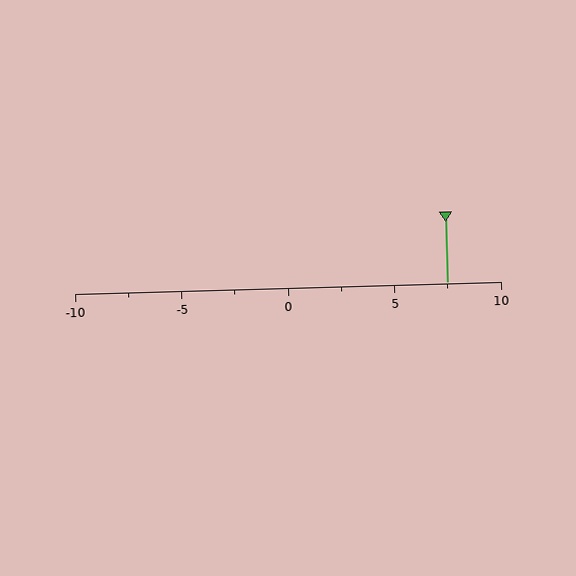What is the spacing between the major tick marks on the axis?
The major ticks are spaced 5 apart.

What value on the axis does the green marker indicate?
The marker indicates approximately 7.5.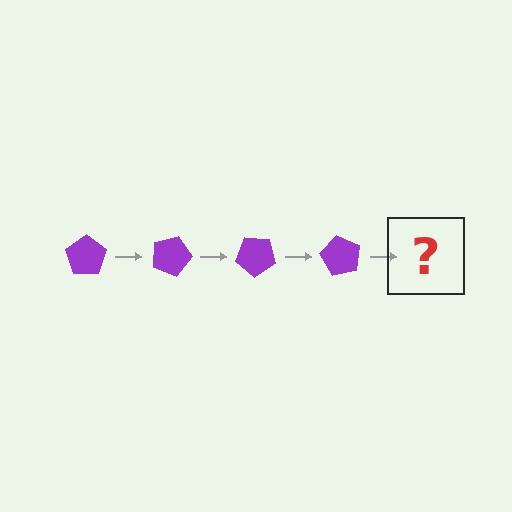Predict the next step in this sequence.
The next step is a purple pentagon rotated 80 degrees.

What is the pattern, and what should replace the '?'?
The pattern is that the pentagon rotates 20 degrees each step. The '?' should be a purple pentagon rotated 80 degrees.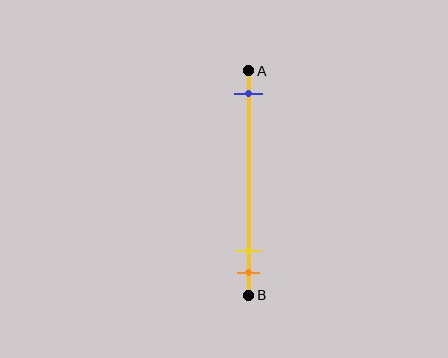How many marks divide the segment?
There are 3 marks dividing the segment.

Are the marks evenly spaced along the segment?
No, the marks are not evenly spaced.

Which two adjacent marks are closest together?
The yellow and orange marks are the closest adjacent pair.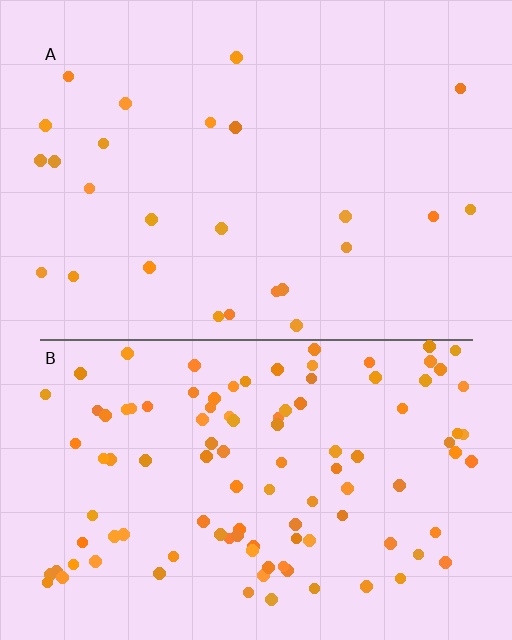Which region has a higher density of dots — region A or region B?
B (the bottom).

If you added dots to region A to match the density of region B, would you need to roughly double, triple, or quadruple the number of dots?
Approximately quadruple.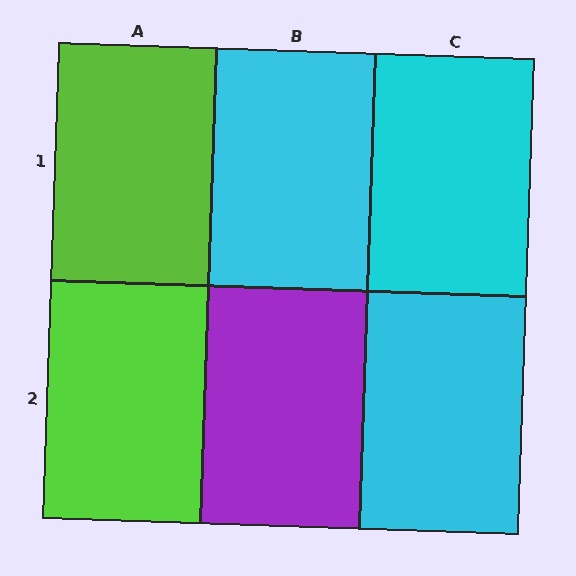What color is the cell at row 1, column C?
Cyan.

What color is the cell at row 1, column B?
Cyan.